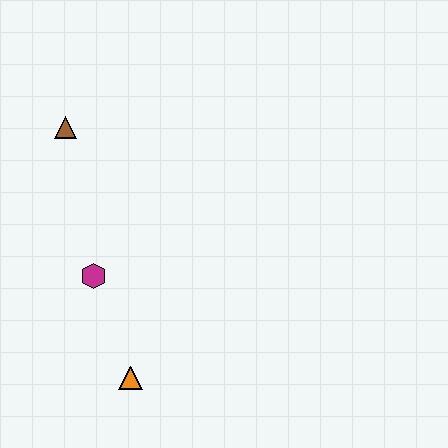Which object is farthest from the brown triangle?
The orange triangle is farthest from the brown triangle.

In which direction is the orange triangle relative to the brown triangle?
The orange triangle is below the brown triangle.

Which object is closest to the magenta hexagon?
The orange triangle is closest to the magenta hexagon.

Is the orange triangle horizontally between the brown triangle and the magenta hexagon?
No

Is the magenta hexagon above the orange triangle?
Yes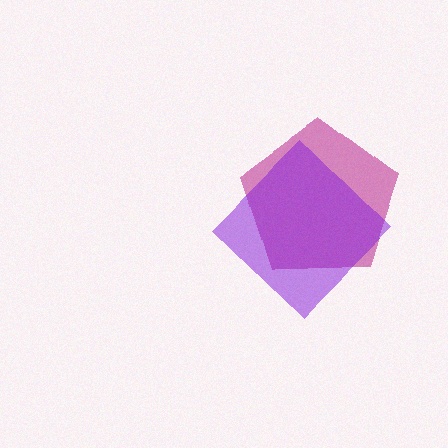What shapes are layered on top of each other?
The layered shapes are: a magenta pentagon, a purple diamond.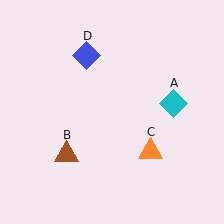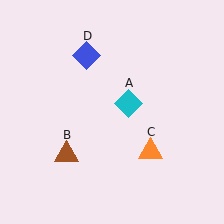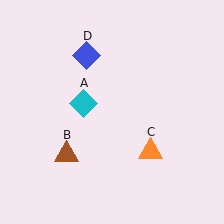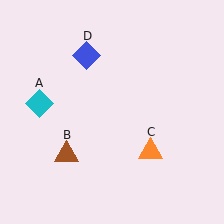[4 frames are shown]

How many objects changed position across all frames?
1 object changed position: cyan diamond (object A).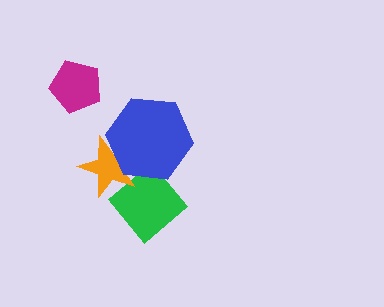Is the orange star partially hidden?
Yes, it is partially covered by another shape.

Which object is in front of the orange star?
The blue hexagon is in front of the orange star.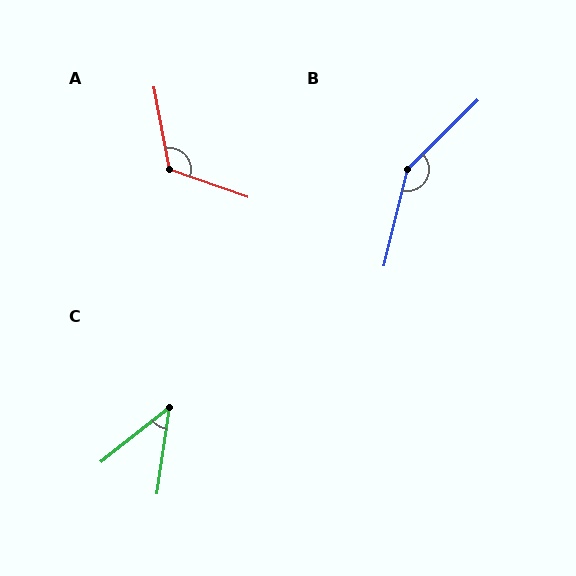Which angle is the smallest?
C, at approximately 44 degrees.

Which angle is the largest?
B, at approximately 148 degrees.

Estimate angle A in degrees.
Approximately 120 degrees.